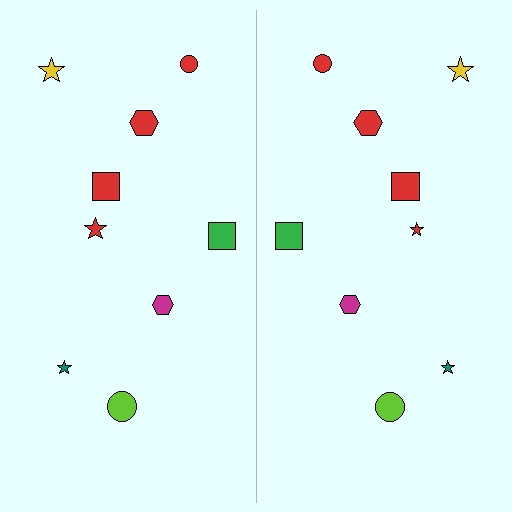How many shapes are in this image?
There are 18 shapes in this image.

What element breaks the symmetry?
The red star on the right side has a different size than its mirror counterpart.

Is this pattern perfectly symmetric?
No, the pattern is not perfectly symmetric. The red star on the right side has a different size than its mirror counterpart.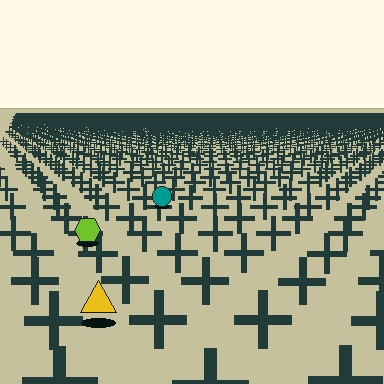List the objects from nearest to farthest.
From nearest to farthest: the yellow triangle, the lime hexagon, the teal circle.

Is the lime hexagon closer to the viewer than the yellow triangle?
No. The yellow triangle is closer — you can tell from the texture gradient: the ground texture is coarser near it.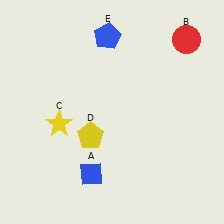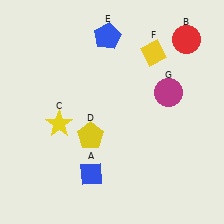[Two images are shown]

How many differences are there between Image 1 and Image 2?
There are 2 differences between the two images.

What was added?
A yellow diamond (F), a magenta circle (G) were added in Image 2.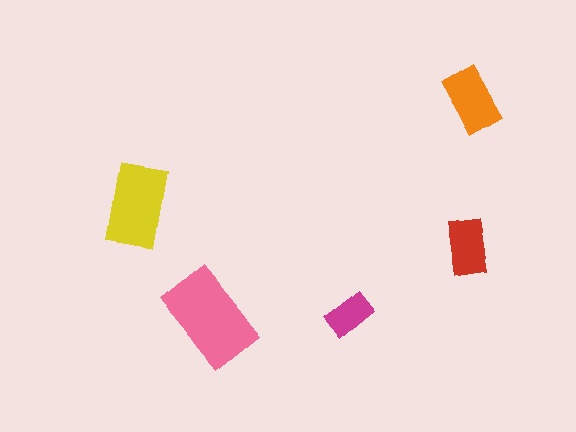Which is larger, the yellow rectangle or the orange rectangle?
The yellow one.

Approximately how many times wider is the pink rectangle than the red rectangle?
About 1.5 times wider.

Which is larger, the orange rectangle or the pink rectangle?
The pink one.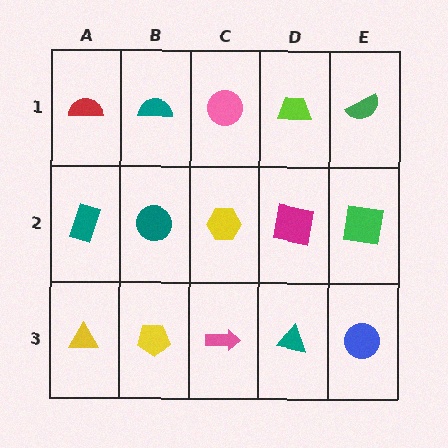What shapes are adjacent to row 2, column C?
A pink circle (row 1, column C), a pink arrow (row 3, column C), a teal circle (row 2, column B), a magenta square (row 2, column D).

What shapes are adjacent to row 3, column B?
A teal circle (row 2, column B), a yellow triangle (row 3, column A), a pink arrow (row 3, column C).